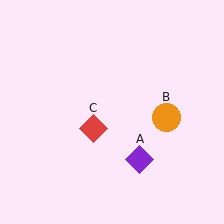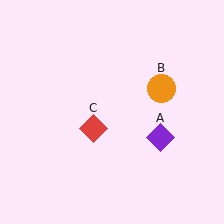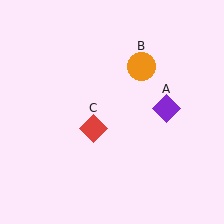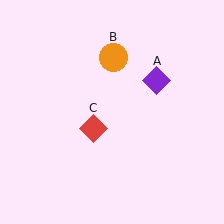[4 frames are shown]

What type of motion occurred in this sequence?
The purple diamond (object A), orange circle (object B) rotated counterclockwise around the center of the scene.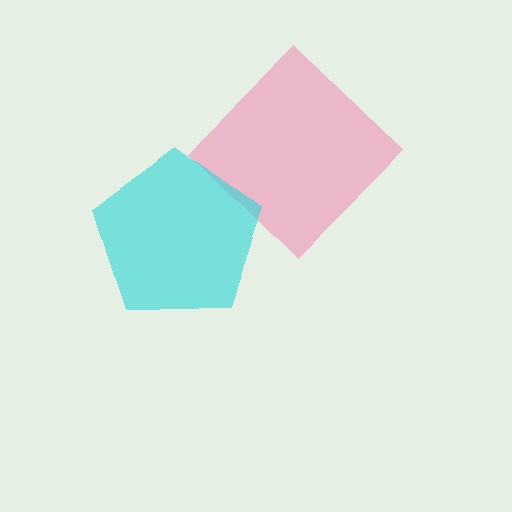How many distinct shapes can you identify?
There are 2 distinct shapes: a pink diamond, a cyan pentagon.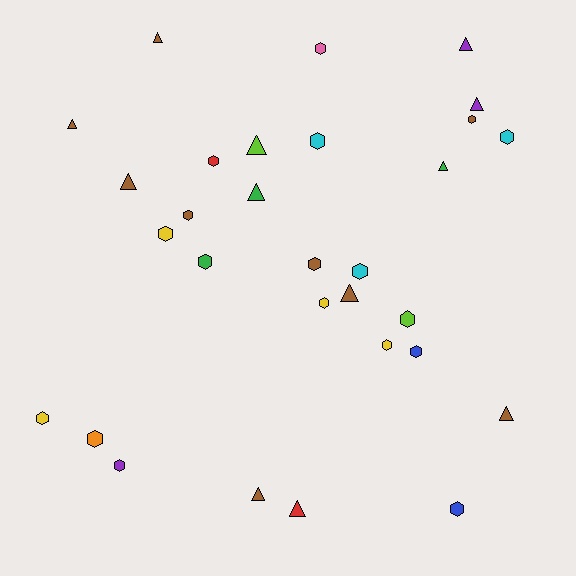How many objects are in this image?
There are 30 objects.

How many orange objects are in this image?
There is 1 orange object.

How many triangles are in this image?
There are 12 triangles.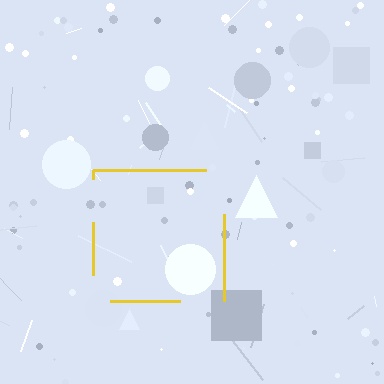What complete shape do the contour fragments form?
The contour fragments form a square.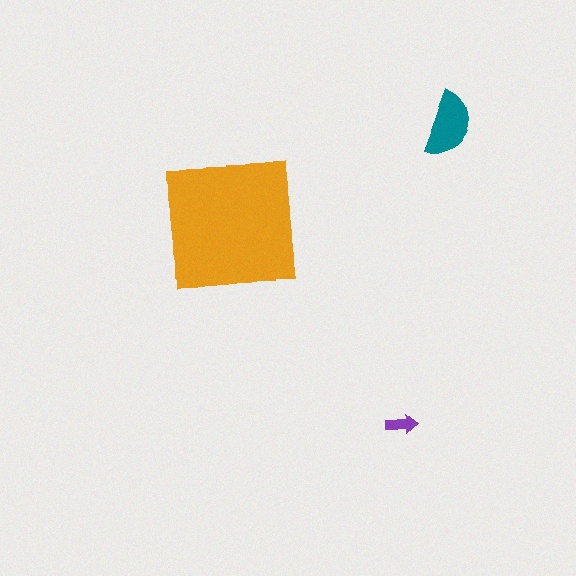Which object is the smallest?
The purple arrow.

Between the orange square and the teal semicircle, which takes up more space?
The orange square.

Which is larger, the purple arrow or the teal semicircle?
The teal semicircle.